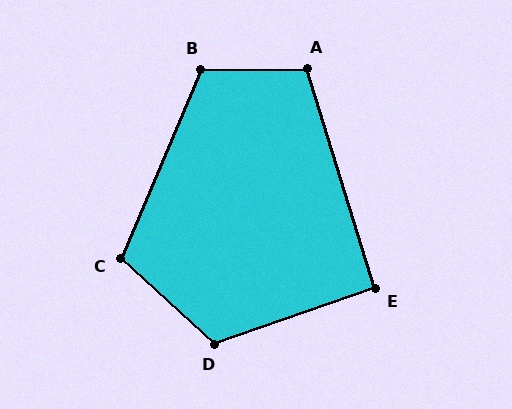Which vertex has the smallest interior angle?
E, at approximately 92 degrees.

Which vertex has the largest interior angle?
D, at approximately 119 degrees.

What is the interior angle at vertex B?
Approximately 114 degrees (obtuse).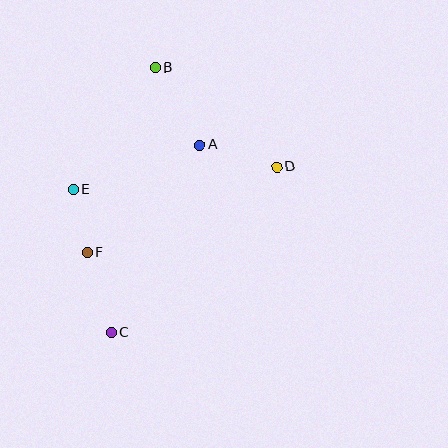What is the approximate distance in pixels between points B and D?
The distance between B and D is approximately 157 pixels.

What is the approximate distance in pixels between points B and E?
The distance between B and E is approximately 147 pixels.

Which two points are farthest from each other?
Points B and C are farthest from each other.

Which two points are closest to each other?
Points E and F are closest to each other.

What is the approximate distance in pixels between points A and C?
The distance between A and C is approximately 207 pixels.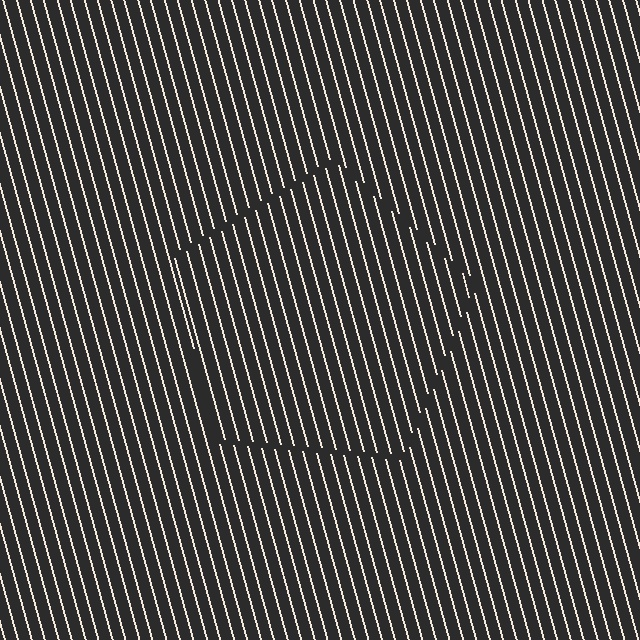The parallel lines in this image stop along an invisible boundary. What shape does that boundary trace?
An illusory pentagon. The interior of the shape contains the same grating, shifted by half a period — the contour is defined by the phase discontinuity where line-ends from the inner and outer gratings abut.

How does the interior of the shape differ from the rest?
The interior of the shape contains the same grating, shifted by half a period — the contour is defined by the phase discontinuity where line-ends from the inner and outer gratings abut.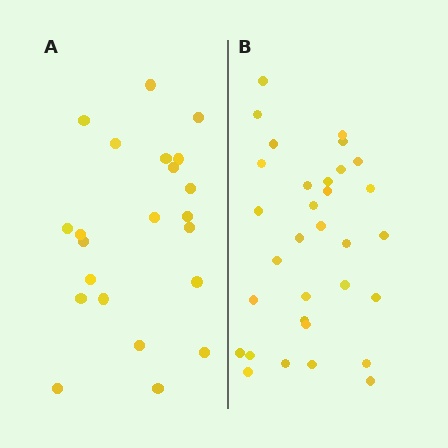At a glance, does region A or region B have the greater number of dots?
Region B (the right region) has more dots.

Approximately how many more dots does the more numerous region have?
Region B has roughly 10 or so more dots than region A.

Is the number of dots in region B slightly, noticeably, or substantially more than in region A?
Region B has substantially more. The ratio is roughly 1.5 to 1.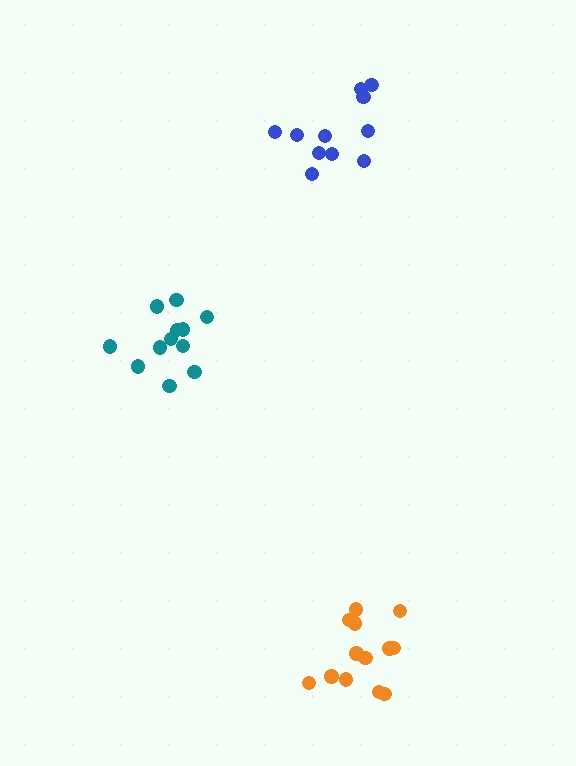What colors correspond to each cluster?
The clusters are colored: orange, teal, blue.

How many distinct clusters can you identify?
There are 3 distinct clusters.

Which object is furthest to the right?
The orange cluster is rightmost.